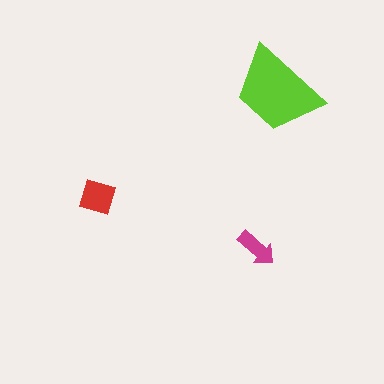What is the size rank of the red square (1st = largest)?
2nd.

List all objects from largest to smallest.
The lime trapezoid, the red square, the magenta arrow.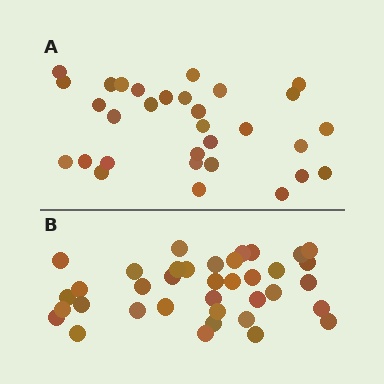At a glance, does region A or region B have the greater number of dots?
Region B (the bottom region) has more dots.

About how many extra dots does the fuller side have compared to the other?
Region B has about 6 more dots than region A.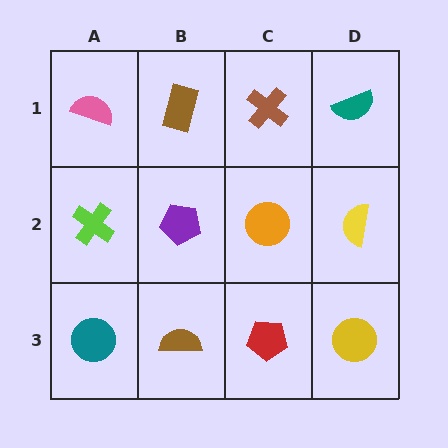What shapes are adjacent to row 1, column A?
A lime cross (row 2, column A), a brown rectangle (row 1, column B).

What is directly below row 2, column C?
A red pentagon.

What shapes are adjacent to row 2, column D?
A teal semicircle (row 1, column D), a yellow circle (row 3, column D), an orange circle (row 2, column C).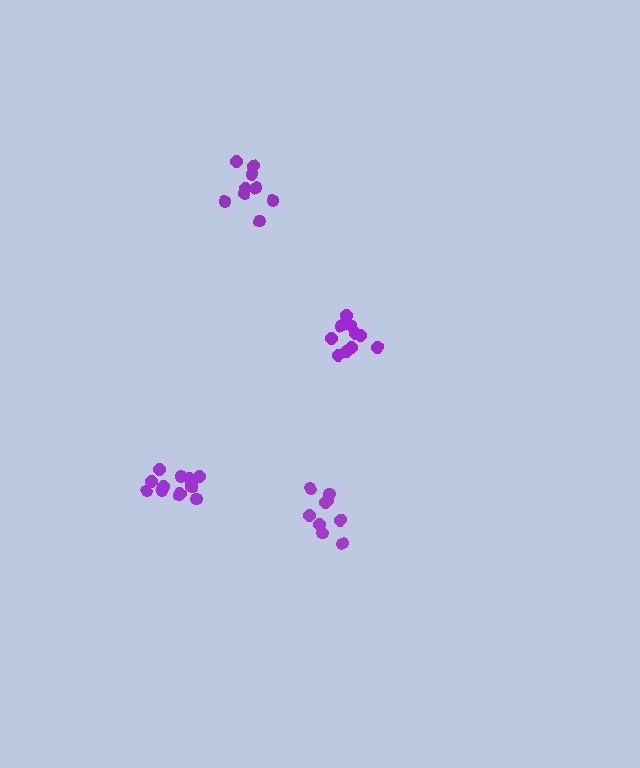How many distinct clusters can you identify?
There are 4 distinct clusters.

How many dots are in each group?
Group 1: 9 dots, Group 2: 9 dots, Group 3: 13 dots, Group 4: 10 dots (41 total).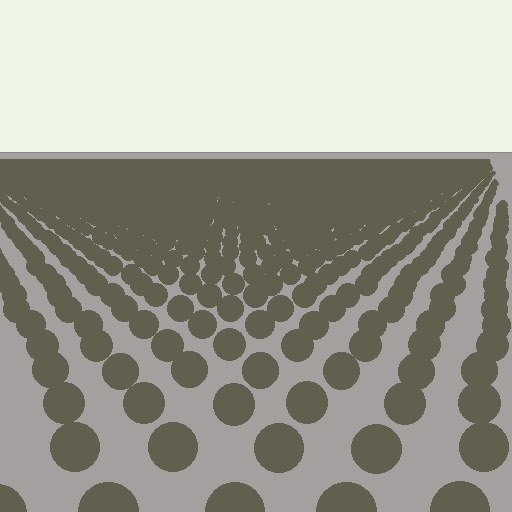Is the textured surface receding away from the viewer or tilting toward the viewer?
The surface is receding away from the viewer. Texture elements get smaller and denser toward the top.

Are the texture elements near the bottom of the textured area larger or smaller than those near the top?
Larger. Near the bottom, elements are closer to the viewer and appear at a bigger on-screen size.